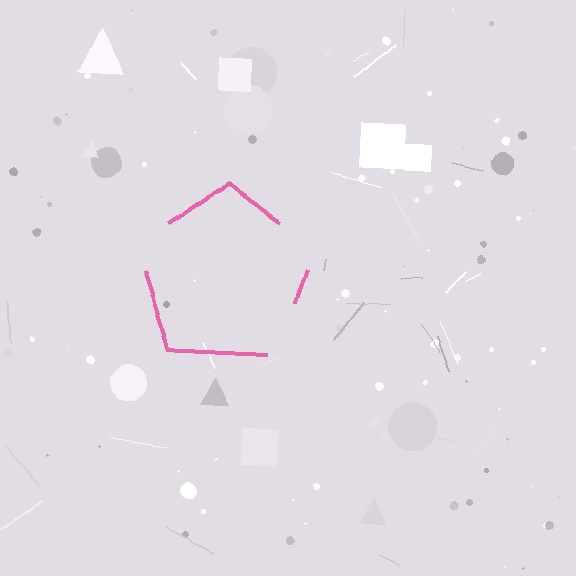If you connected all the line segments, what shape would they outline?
They would outline a pentagon.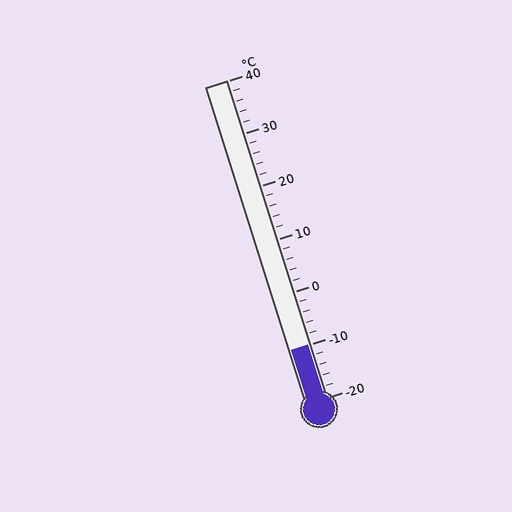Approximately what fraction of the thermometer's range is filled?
The thermometer is filled to approximately 15% of its range.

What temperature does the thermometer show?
The thermometer shows approximately -10°C.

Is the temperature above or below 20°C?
The temperature is below 20°C.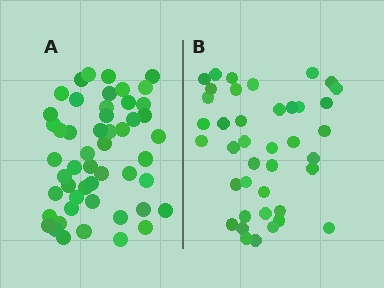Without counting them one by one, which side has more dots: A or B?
Region A (the left region) has more dots.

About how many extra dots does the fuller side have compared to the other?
Region A has roughly 12 or so more dots than region B.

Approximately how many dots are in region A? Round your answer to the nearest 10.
About 50 dots. (The exact count is 51, which rounds to 50.)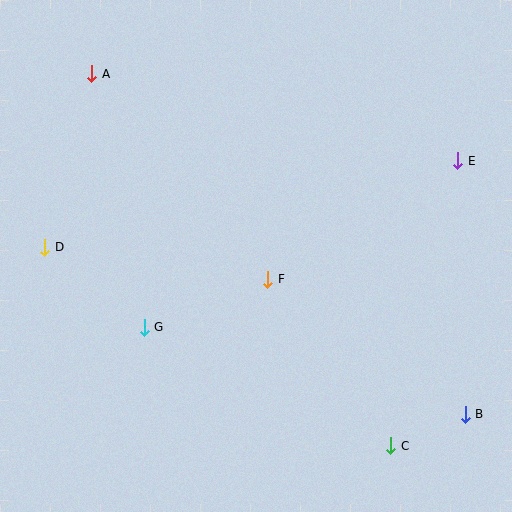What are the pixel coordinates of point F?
Point F is at (267, 279).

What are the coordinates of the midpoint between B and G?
The midpoint between B and G is at (305, 371).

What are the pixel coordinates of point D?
Point D is at (45, 247).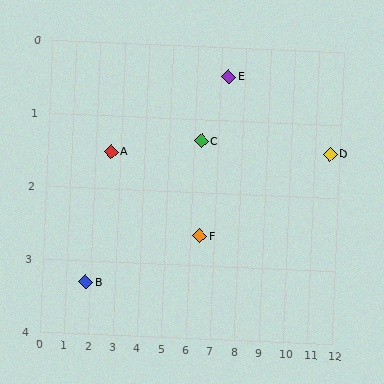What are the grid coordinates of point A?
Point A is at approximately (2.6, 1.5).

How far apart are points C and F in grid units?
Points C and F are about 1.3 grid units apart.